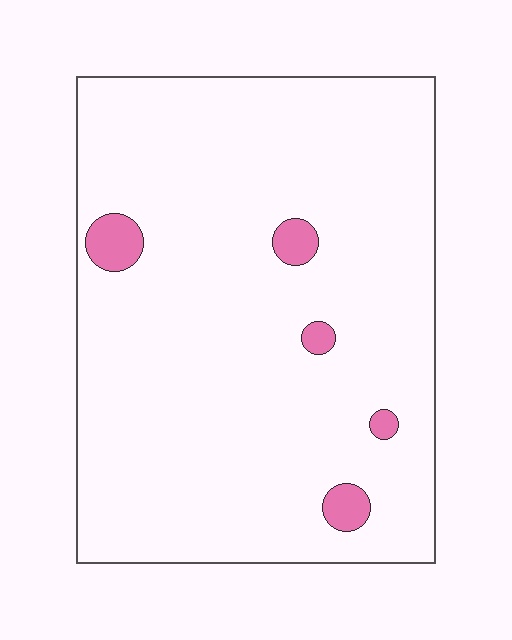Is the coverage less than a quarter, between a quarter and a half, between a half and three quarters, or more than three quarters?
Less than a quarter.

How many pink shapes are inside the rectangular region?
5.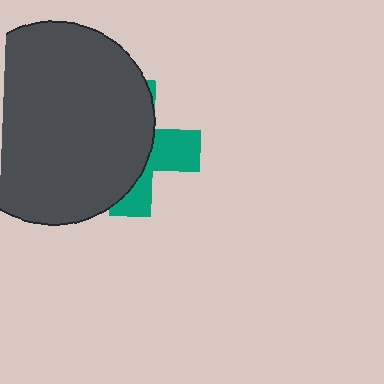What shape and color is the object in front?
The object in front is a dark gray circle.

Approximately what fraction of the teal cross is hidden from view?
Roughly 65% of the teal cross is hidden behind the dark gray circle.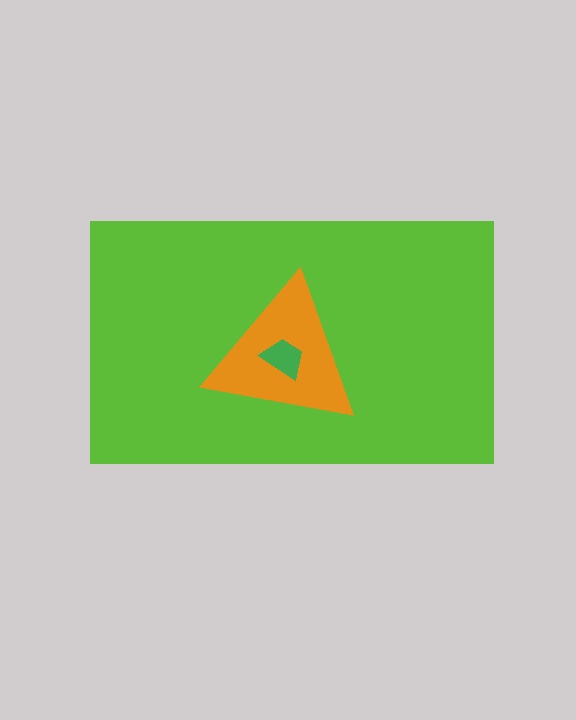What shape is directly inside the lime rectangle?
The orange triangle.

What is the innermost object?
The green trapezoid.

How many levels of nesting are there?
3.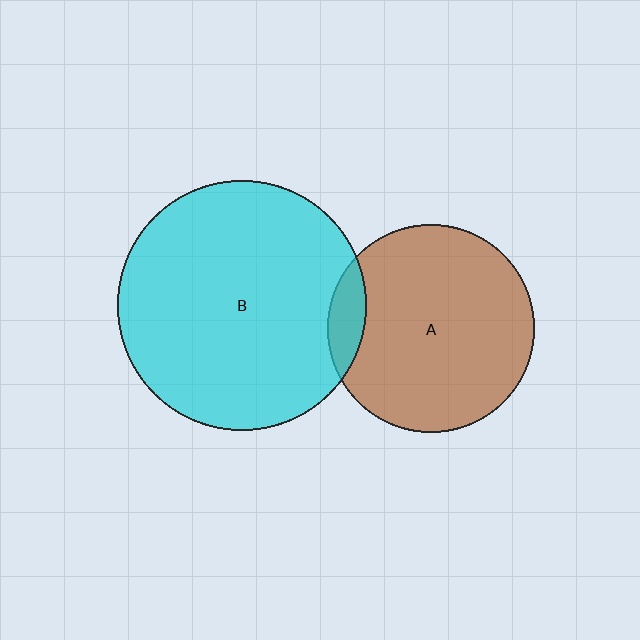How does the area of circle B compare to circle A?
Approximately 1.4 times.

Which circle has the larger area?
Circle B (cyan).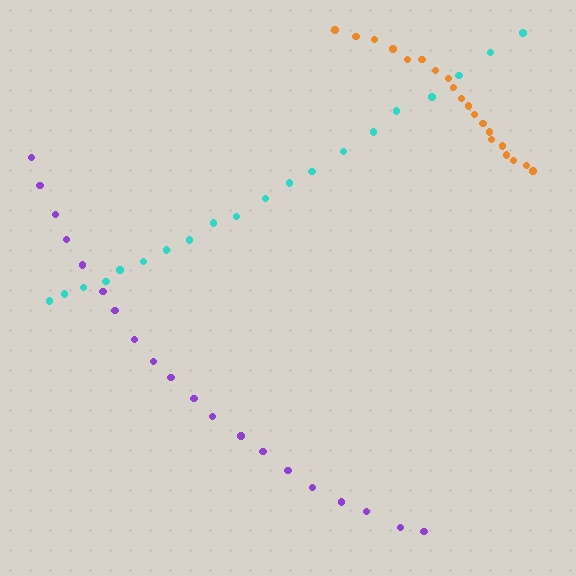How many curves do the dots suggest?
There are 3 distinct paths.